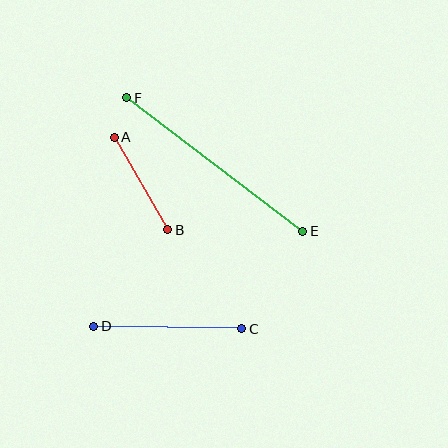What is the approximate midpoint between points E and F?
The midpoint is at approximately (215, 165) pixels.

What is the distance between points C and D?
The distance is approximately 148 pixels.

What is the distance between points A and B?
The distance is approximately 107 pixels.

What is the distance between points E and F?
The distance is approximately 221 pixels.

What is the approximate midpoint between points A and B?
The midpoint is at approximately (141, 183) pixels.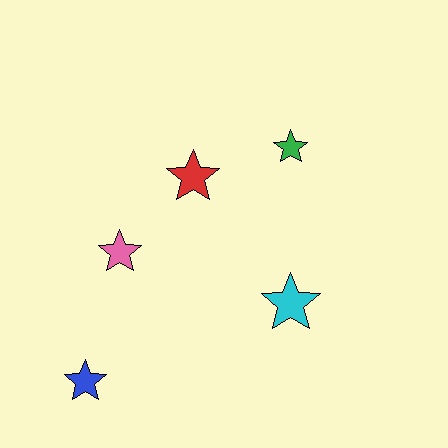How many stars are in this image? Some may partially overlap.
There are 5 stars.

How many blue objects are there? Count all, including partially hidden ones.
There is 1 blue object.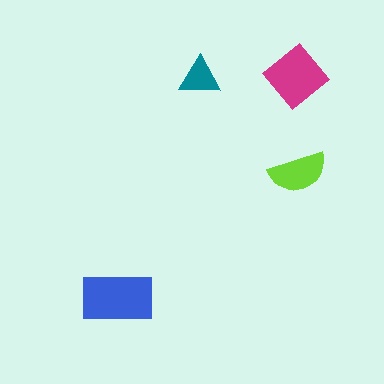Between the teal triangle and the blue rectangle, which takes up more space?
The blue rectangle.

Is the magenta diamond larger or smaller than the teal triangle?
Larger.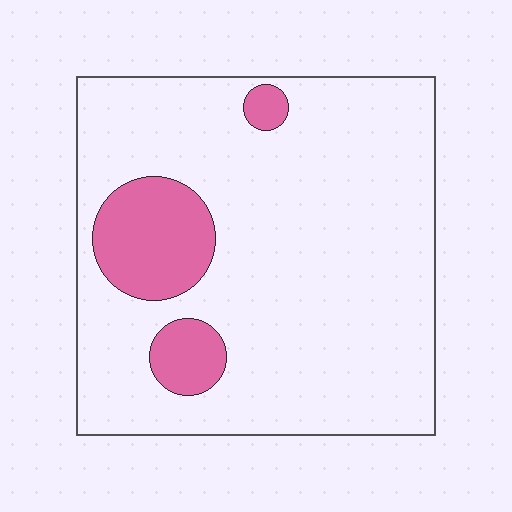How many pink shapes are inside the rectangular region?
3.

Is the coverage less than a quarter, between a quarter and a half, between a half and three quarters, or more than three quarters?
Less than a quarter.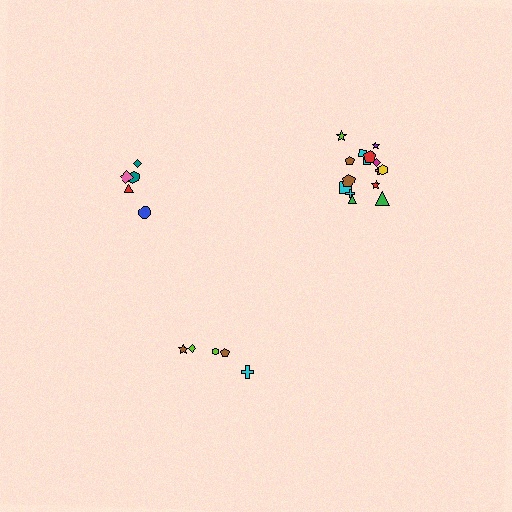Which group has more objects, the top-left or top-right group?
The top-right group.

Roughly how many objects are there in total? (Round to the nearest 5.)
Roughly 25 objects in total.